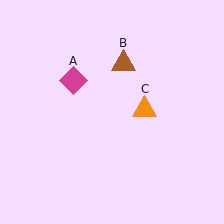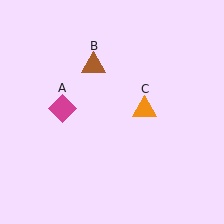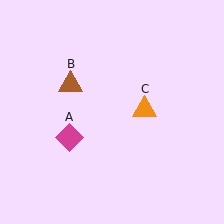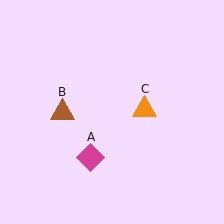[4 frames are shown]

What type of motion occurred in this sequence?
The magenta diamond (object A), brown triangle (object B) rotated counterclockwise around the center of the scene.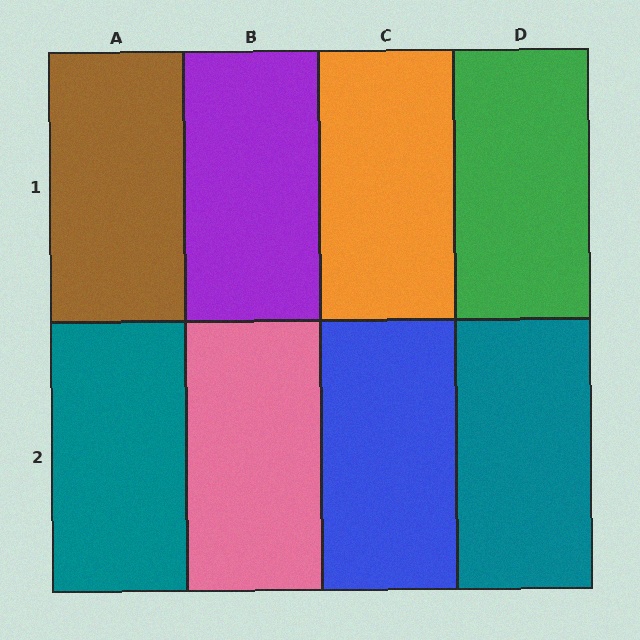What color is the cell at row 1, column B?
Purple.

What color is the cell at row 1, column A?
Brown.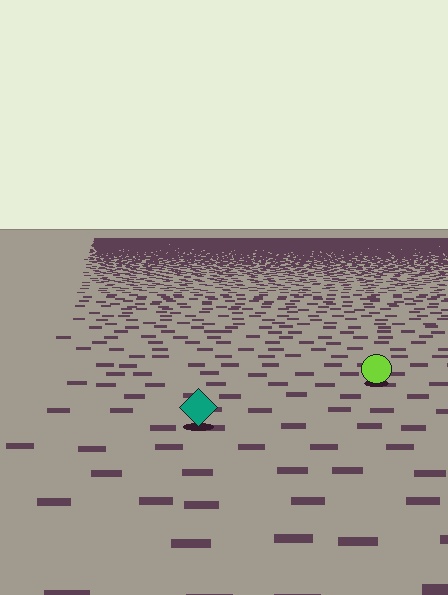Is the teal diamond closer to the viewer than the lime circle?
Yes. The teal diamond is closer — you can tell from the texture gradient: the ground texture is coarser near it.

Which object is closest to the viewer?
The teal diamond is closest. The texture marks near it are larger and more spread out.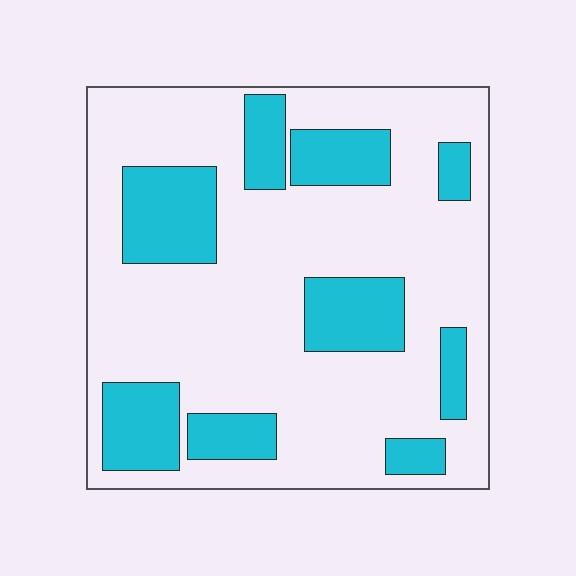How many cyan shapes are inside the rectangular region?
9.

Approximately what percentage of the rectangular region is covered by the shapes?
Approximately 25%.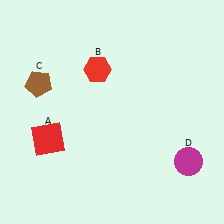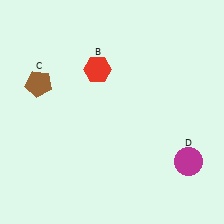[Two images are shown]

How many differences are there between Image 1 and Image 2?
There is 1 difference between the two images.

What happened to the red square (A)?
The red square (A) was removed in Image 2. It was in the bottom-left area of Image 1.